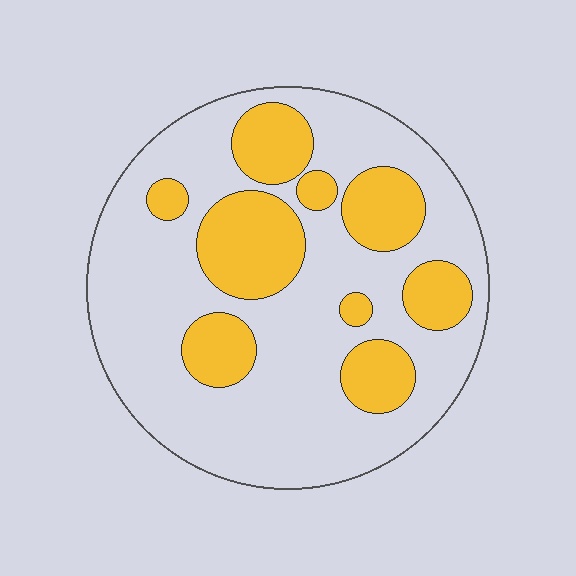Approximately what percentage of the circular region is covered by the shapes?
Approximately 30%.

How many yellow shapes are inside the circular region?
9.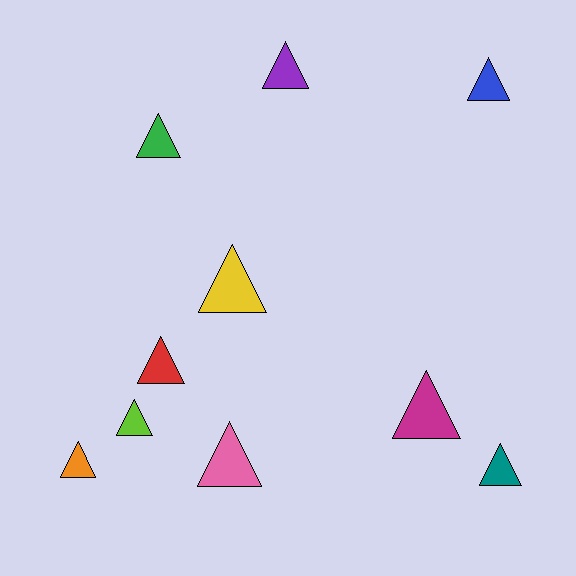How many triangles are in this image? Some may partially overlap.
There are 10 triangles.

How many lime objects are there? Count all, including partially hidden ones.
There is 1 lime object.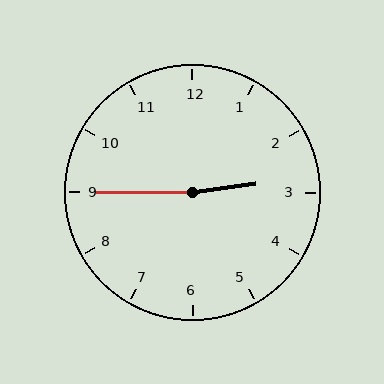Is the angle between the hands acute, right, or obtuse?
It is obtuse.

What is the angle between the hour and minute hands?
Approximately 172 degrees.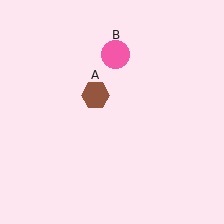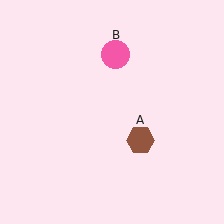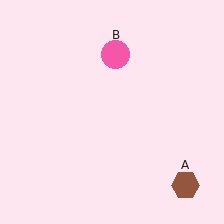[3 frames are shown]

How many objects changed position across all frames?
1 object changed position: brown hexagon (object A).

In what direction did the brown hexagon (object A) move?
The brown hexagon (object A) moved down and to the right.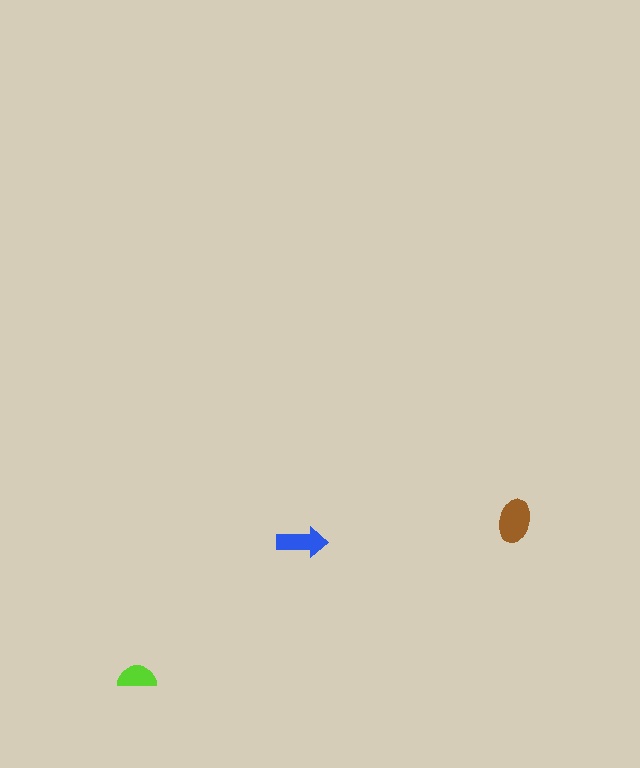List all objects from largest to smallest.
The brown ellipse, the blue arrow, the lime semicircle.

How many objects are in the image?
There are 3 objects in the image.